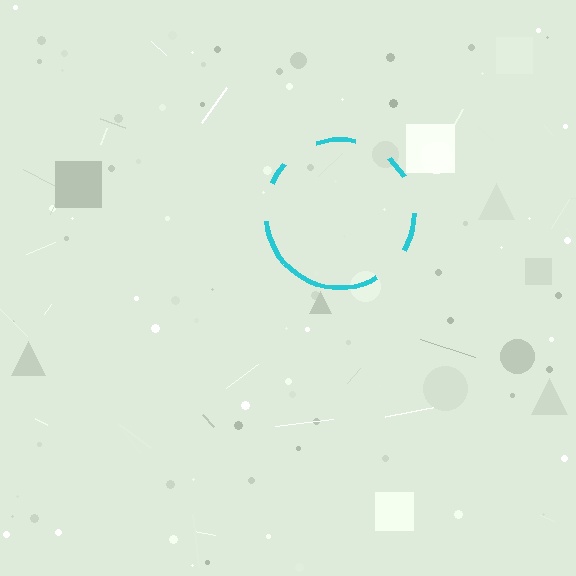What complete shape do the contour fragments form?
The contour fragments form a circle.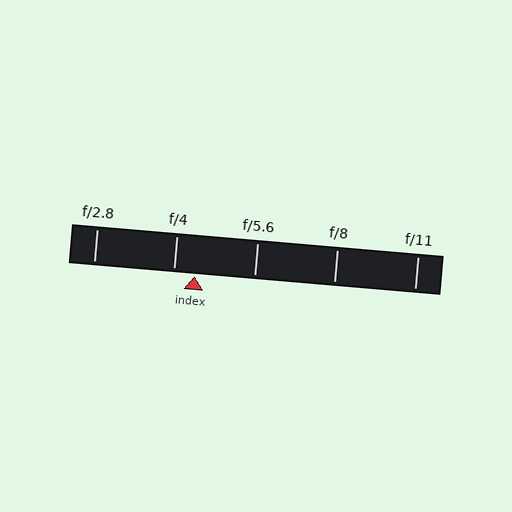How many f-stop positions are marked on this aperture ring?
There are 5 f-stop positions marked.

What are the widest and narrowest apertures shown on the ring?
The widest aperture shown is f/2.8 and the narrowest is f/11.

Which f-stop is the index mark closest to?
The index mark is closest to f/4.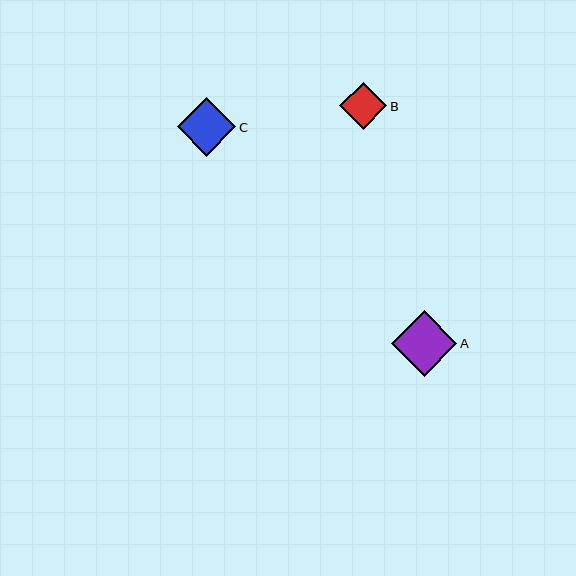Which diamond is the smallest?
Diamond B is the smallest with a size of approximately 47 pixels.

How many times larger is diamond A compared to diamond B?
Diamond A is approximately 1.4 times the size of diamond B.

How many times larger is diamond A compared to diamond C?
Diamond A is approximately 1.1 times the size of diamond C.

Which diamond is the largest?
Diamond A is the largest with a size of approximately 66 pixels.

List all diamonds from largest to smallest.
From largest to smallest: A, C, B.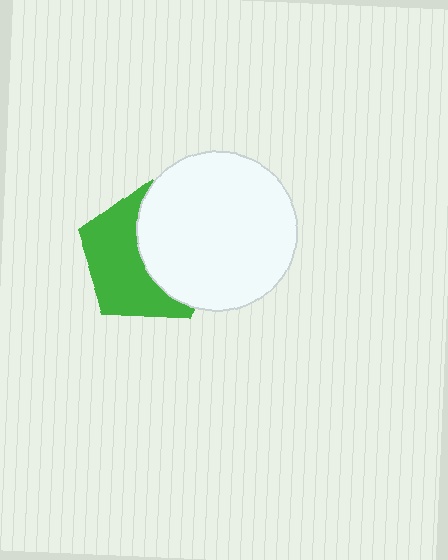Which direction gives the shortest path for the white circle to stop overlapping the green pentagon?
Moving right gives the shortest separation.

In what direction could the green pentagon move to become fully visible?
The green pentagon could move left. That would shift it out from behind the white circle entirely.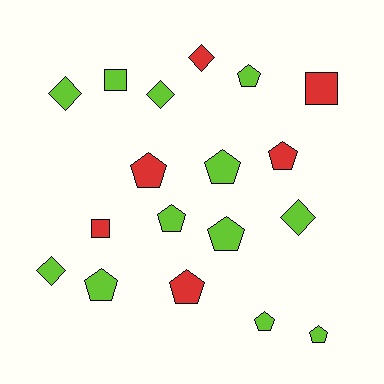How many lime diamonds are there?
There are 4 lime diamonds.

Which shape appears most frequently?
Pentagon, with 10 objects.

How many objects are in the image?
There are 18 objects.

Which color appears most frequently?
Lime, with 12 objects.